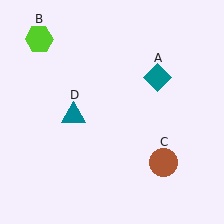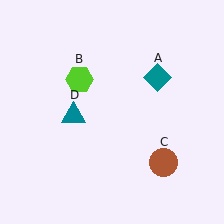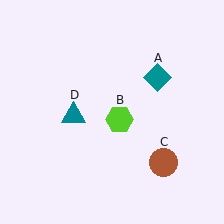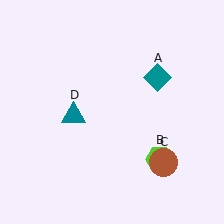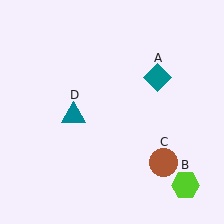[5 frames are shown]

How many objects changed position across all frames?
1 object changed position: lime hexagon (object B).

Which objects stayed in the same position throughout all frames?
Teal diamond (object A) and brown circle (object C) and teal triangle (object D) remained stationary.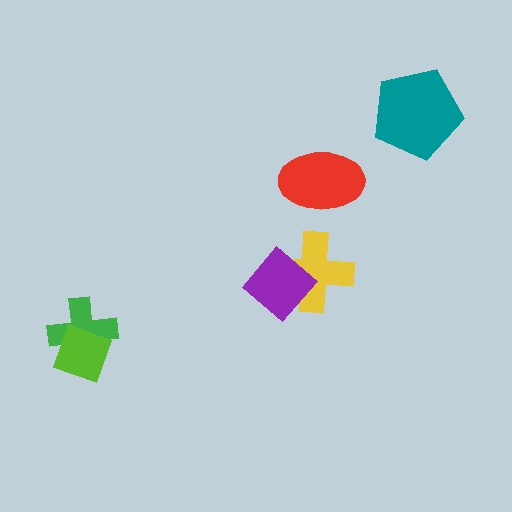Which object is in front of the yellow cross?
The purple diamond is in front of the yellow cross.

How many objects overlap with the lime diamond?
1 object overlaps with the lime diamond.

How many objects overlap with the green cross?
1 object overlaps with the green cross.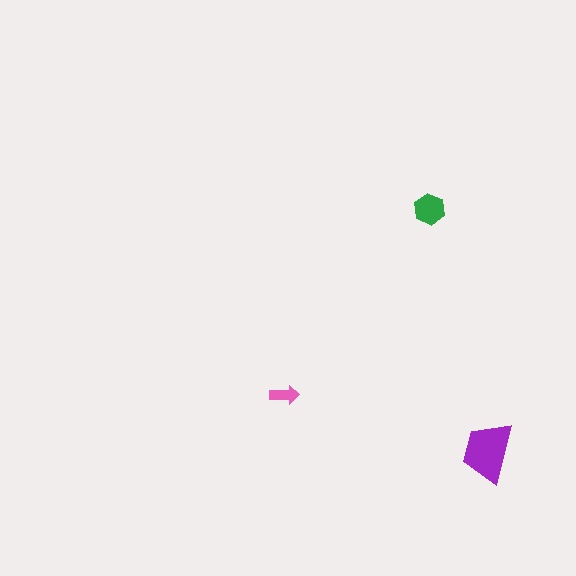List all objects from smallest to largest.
The pink arrow, the green hexagon, the purple trapezoid.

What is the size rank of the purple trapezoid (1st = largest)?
1st.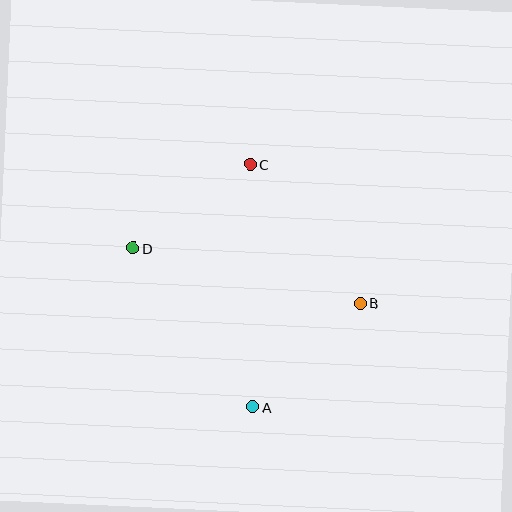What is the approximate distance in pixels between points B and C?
The distance between B and C is approximately 177 pixels.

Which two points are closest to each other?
Points C and D are closest to each other.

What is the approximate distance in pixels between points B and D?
The distance between B and D is approximately 234 pixels.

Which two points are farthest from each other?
Points A and C are farthest from each other.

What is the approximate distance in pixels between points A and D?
The distance between A and D is approximately 199 pixels.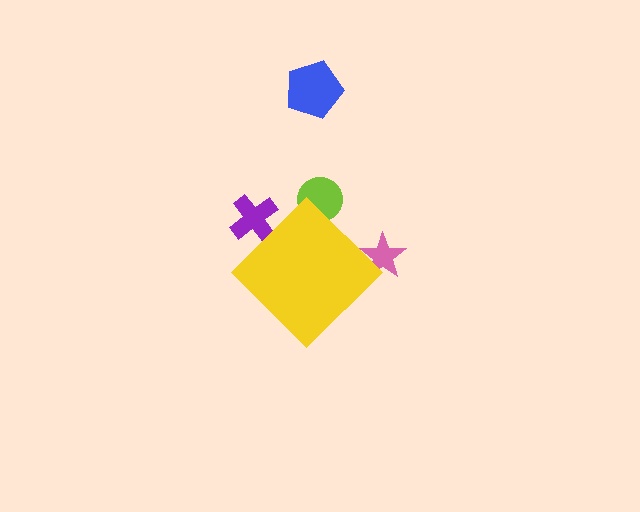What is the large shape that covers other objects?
A yellow diamond.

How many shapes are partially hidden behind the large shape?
3 shapes are partially hidden.